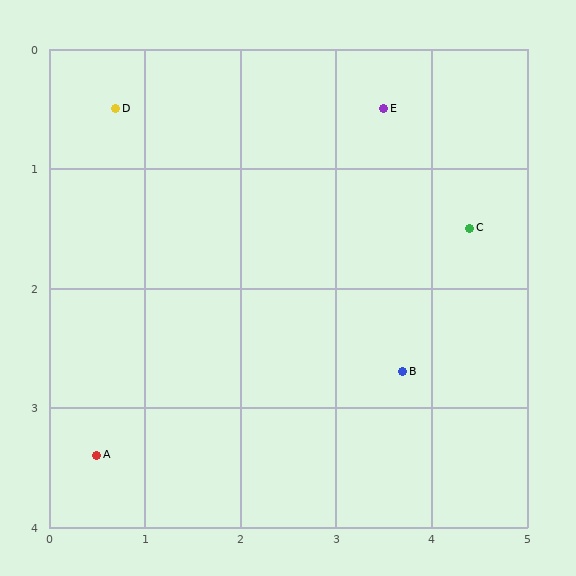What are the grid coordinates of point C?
Point C is at approximately (4.4, 1.5).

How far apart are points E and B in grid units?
Points E and B are about 2.2 grid units apart.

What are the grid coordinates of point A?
Point A is at approximately (0.5, 3.4).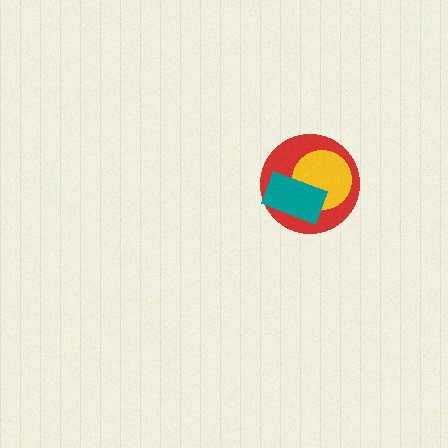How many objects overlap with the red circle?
2 objects overlap with the red circle.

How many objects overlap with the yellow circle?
2 objects overlap with the yellow circle.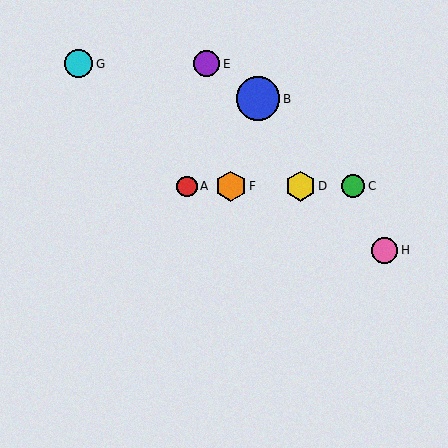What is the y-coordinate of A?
Object A is at y≈186.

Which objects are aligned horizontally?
Objects A, C, D, F are aligned horizontally.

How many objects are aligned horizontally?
4 objects (A, C, D, F) are aligned horizontally.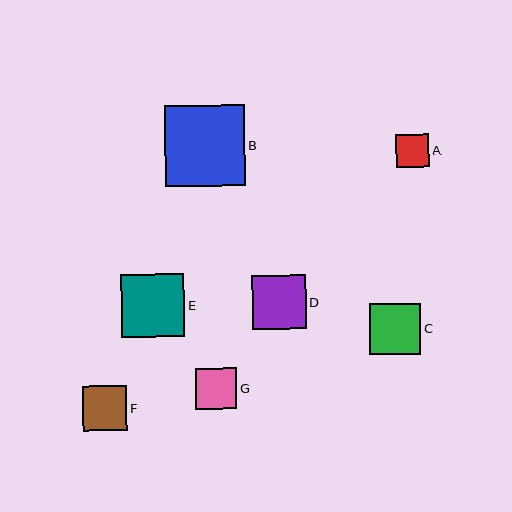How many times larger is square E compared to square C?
Square E is approximately 1.2 times the size of square C.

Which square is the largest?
Square B is the largest with a size of approximately 81 pixels.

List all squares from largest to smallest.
From largest to smallest: B, E, D, C, F, G, A.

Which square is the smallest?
Square A is the smallest with a size of approximately 33 pixels.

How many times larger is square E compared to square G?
Square E is approximately 1.5 times the size of square G.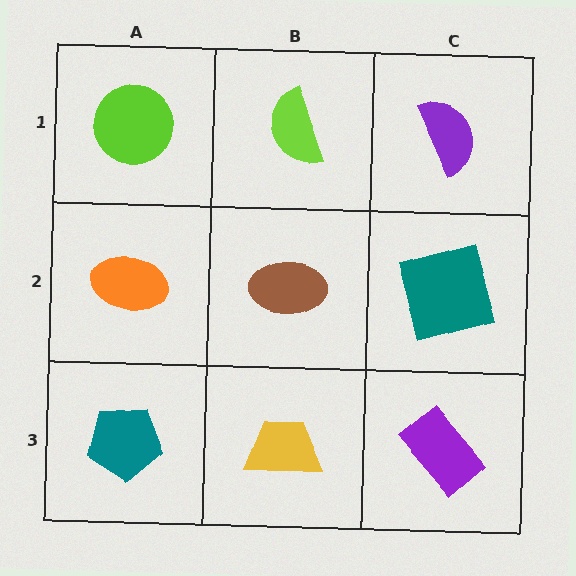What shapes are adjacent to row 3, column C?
A teal square (row 2, column C), a yellow trapezoid (row 3, column B).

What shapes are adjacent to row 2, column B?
A lime semicircle (row 1, column B), a yellow trapezoid (row 3, column B), an orange ellipse (row 2, column A), a teal square (row 2, column C).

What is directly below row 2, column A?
A teal pentagon.